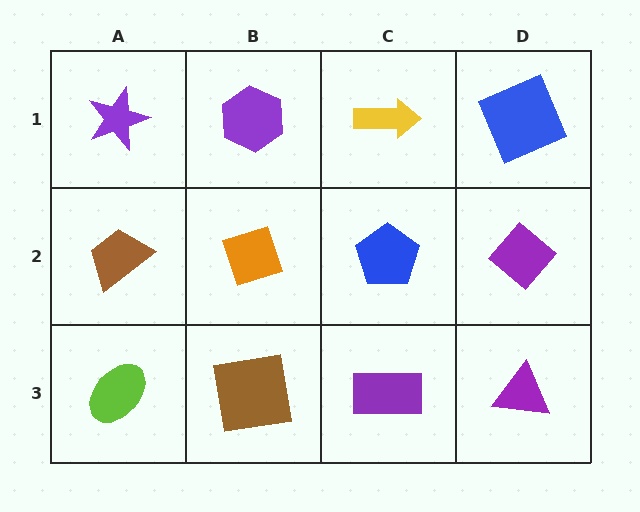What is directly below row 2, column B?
A brown square.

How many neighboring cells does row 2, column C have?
4.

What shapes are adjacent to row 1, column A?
A brown trapezoid (row 2, column A), a purple hexagon (row 1, column B).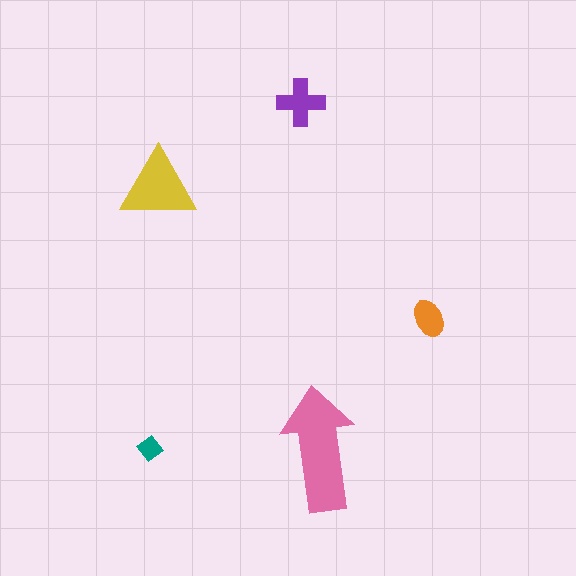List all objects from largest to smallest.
The pink arrow, the yellow triangle, the purple cross, the orange ellipse, the teal diamond.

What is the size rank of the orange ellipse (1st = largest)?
4th.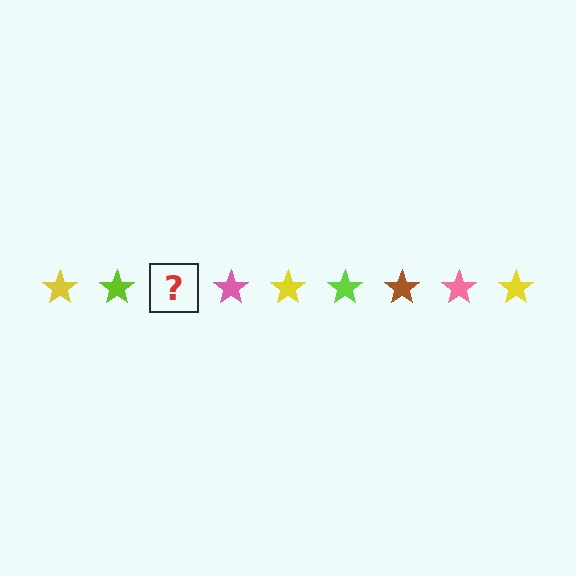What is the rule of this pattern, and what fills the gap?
The rule is that the pattern cycles through yellow, lime, brown, pink stars. The gap should be filled with a brown star.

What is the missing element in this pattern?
The missing element is a brown star.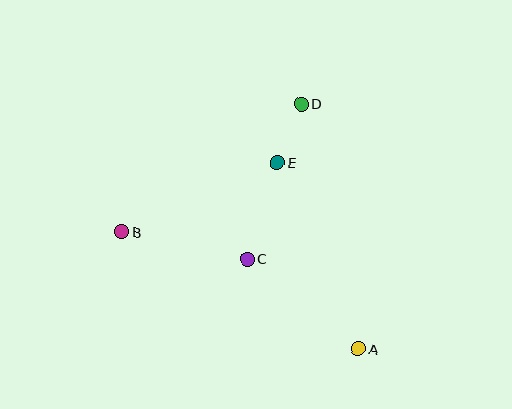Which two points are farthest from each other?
Points A and B are farthest from each other.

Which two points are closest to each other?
Points D and E are closest to each other.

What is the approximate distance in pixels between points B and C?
The distance between B and C is approximately 128 pixels.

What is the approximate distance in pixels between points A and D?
The distance between A and D is approximately 251 pixels.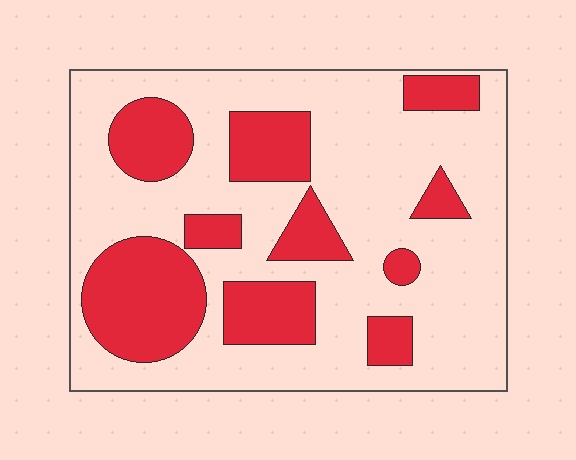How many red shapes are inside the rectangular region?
10.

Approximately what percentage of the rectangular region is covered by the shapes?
Approximately 30%.